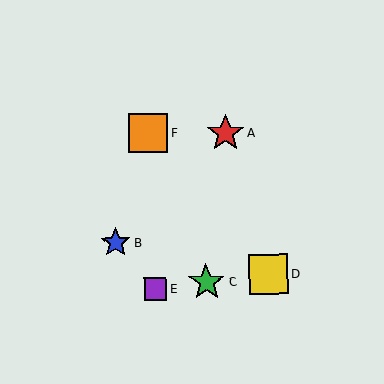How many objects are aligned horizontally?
2 objects (A, F) are aligned horizontally.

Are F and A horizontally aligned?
Yes, both are at y≈133.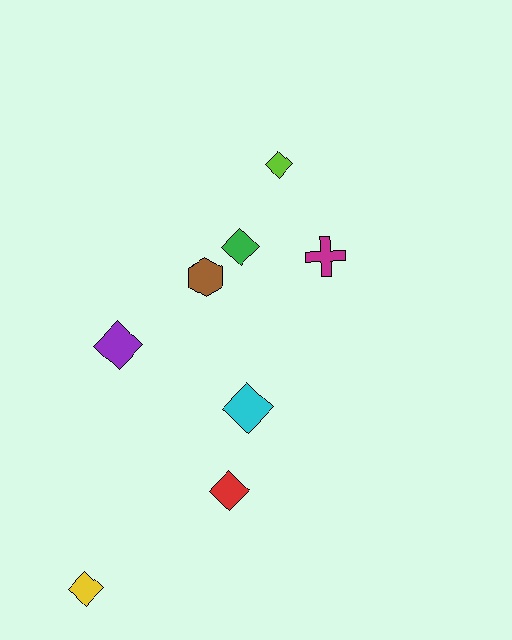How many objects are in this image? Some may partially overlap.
There are 8 objects.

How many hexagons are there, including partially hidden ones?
There is 1 hexagon.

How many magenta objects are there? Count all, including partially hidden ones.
There is 1 magenta object.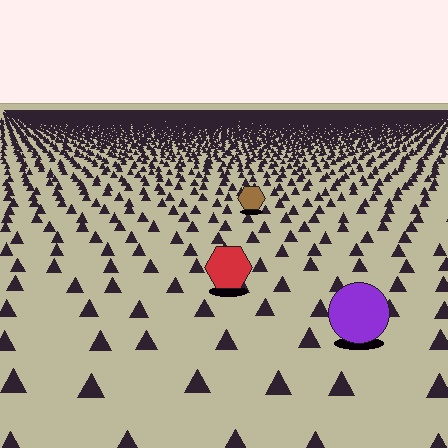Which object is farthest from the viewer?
The brown hexagon is farthest from the viewer. It appears smaller and the ground texture around it is denser.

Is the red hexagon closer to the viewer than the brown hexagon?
Yes. The red hexagon is closer — you can tell from the texture gradient: the ground texture is coarser near it.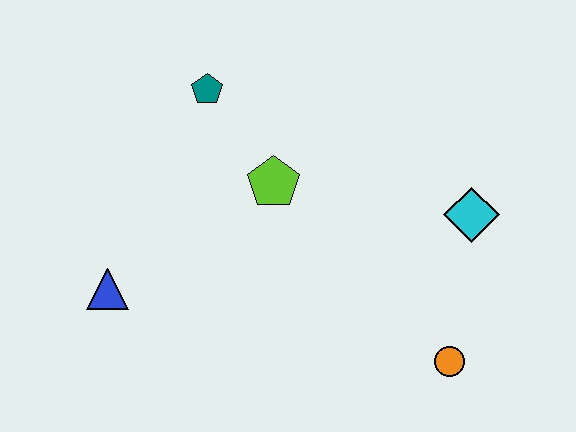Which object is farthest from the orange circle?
The teal pentagon is farthest from the orange circle.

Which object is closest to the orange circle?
The cyan diamond is closest to the orange circle.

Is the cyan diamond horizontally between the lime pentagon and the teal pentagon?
No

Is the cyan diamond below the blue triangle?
No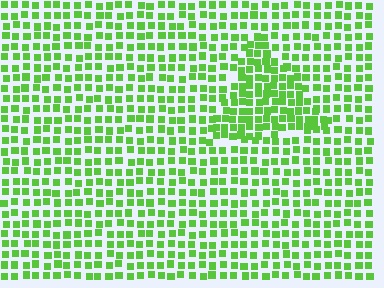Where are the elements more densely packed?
The elements are more densely packed inside the triangle boundary.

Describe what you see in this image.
The image contains small lime elements arranged at two different densities. A triangle-shaped region is visible where the elements are more densely packed than the surrounding area.